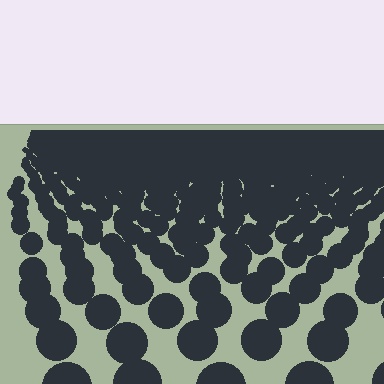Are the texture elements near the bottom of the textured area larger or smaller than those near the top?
Larger. Near the bottom, elements are closer to the viewer and appear at a bigger on-screen size.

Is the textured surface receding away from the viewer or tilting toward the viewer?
The surface is receding away from the viewer. Texture elements get smaller and denser toward the top.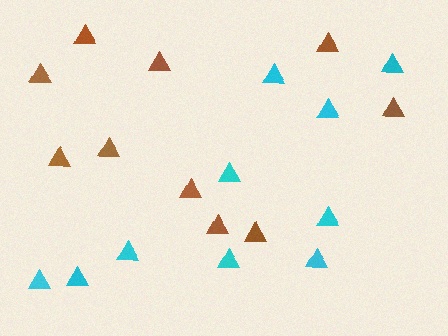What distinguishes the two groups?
There are 2 groups: one group of cyan triangles (10) and one group of brown triangles (10).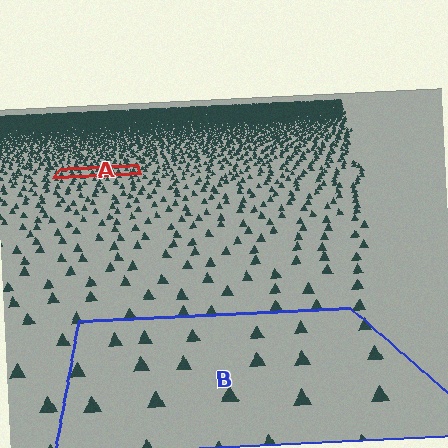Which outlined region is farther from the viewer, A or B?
Region A is farther from the viewer — the texture elements inside it appear smaller and more densely packed.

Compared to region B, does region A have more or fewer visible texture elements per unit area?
Region A has more texture elements per unit area — they are packed more densely because it is farther away.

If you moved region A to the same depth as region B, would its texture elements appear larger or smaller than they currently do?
They would appear larger. At a closer depth, the same texture elements are projected at a bigger on-screen size.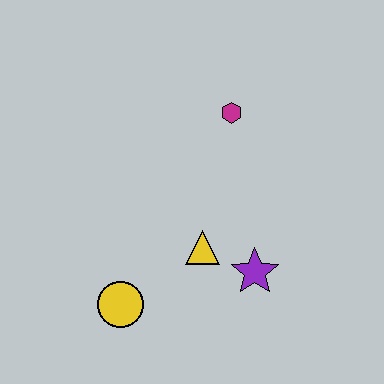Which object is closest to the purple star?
The yellow triangle is closest to the purple star.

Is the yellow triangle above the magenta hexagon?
No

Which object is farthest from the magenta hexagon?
The yellow circle is farthest from the magenta hexagon.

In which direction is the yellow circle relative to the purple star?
The yellow circle is to the left of the purple star.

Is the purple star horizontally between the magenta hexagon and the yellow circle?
No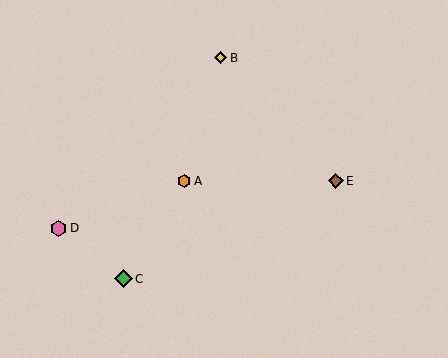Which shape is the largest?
The green diamond (labeled C) is the largest.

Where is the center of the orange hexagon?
The center of the orange hexagon is at (184, 181).